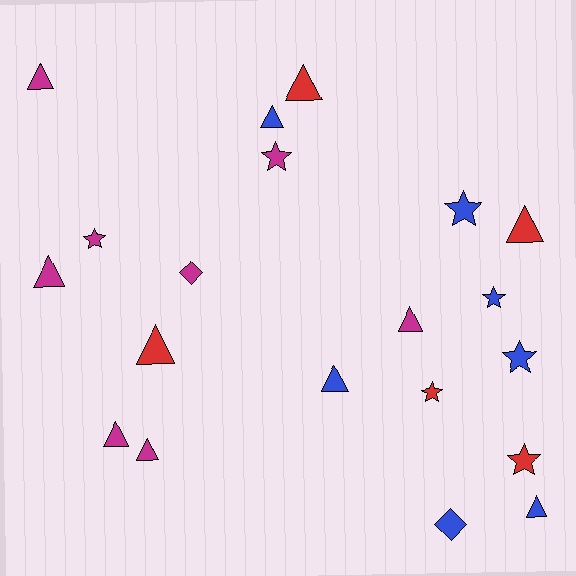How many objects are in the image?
There are 20 objects.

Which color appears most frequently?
Magenta, with 8 objects.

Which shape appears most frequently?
Triangle, with 11 objects.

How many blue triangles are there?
There are 3 blue triangles.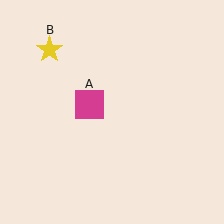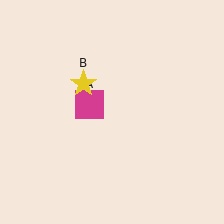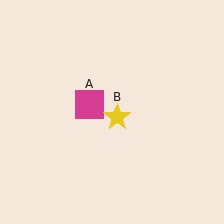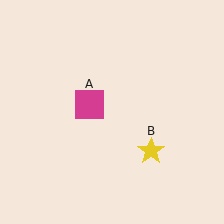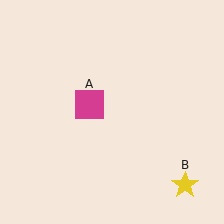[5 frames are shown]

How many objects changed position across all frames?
1 object changed position: yellow star (object B).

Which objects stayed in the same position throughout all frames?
Magenta square (object A) remained stationary.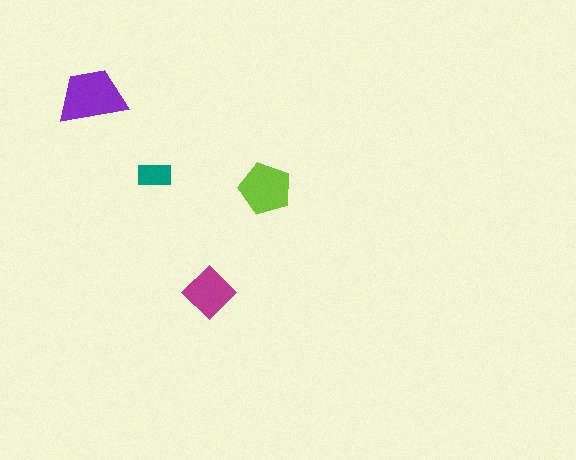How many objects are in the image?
There are 4 objects in the image.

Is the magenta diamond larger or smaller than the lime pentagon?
Smaller.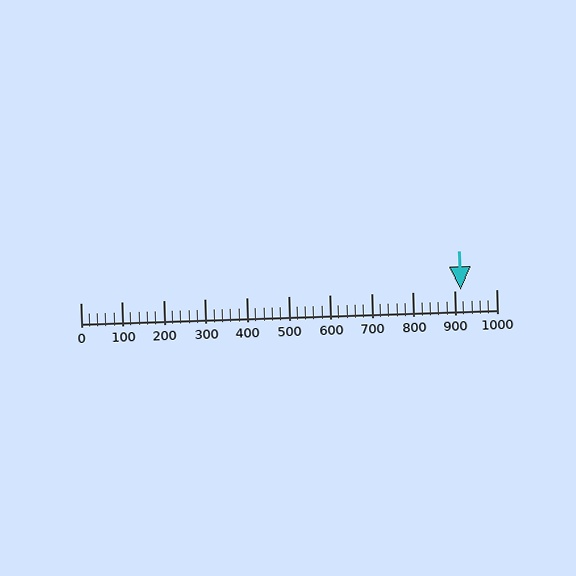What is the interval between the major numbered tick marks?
The major tick marks are spaced 100 units apart.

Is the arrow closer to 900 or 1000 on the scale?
The arrow is closer to 900.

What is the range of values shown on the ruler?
The ruler shows values from 0 to 1000.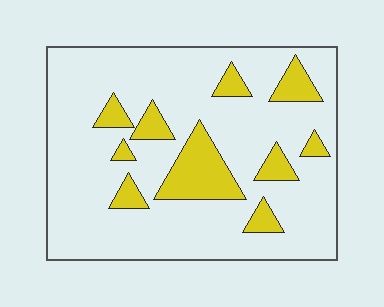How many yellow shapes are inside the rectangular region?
10.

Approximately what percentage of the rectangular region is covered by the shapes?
Approximately 20%.